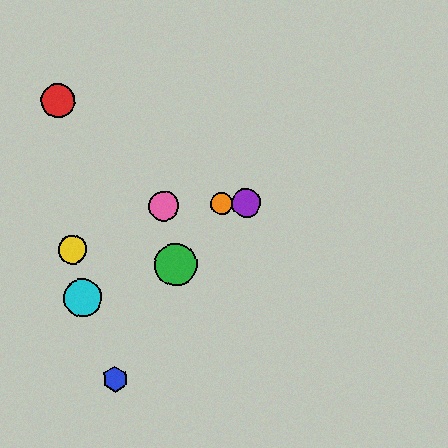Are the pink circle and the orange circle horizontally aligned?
Yes, both are at y≈206.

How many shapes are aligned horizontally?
3 shapes (the purple circle, the orange circle, the pink circle) are aligned horizontally.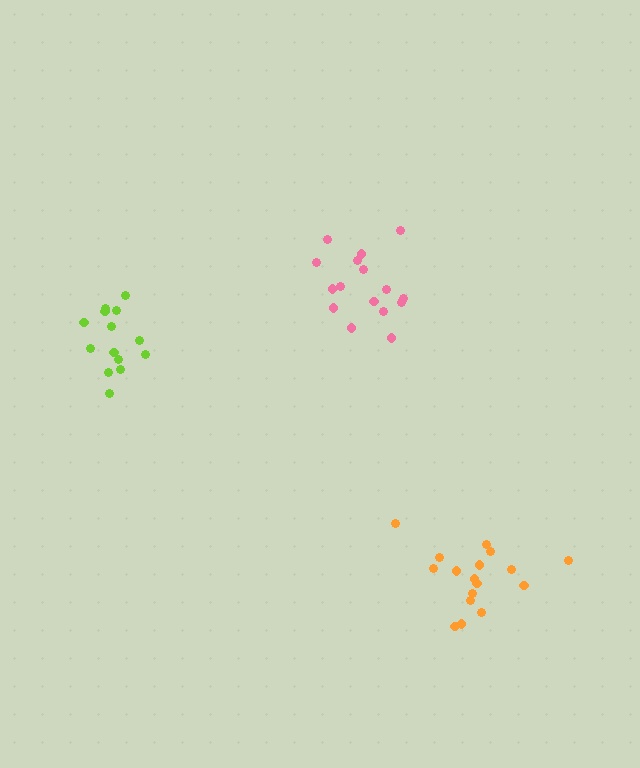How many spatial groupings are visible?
There are 3 spatial groupings.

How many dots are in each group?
Group 1: 16 dots, Group 2: 17 dots, Group 3: 14 dots (47 total).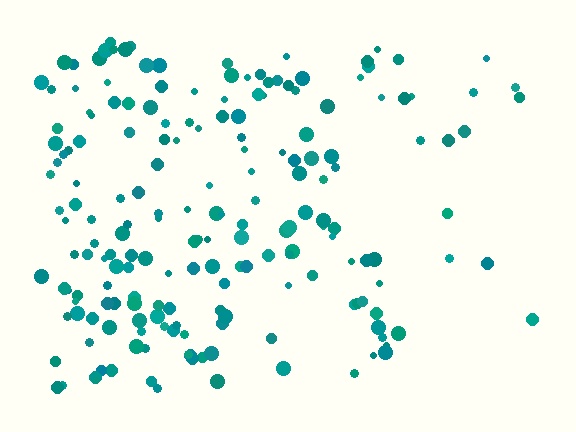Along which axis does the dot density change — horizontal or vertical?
Horizontal.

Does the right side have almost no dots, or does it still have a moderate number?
Still a moderate number, just noticeably fewer than the left.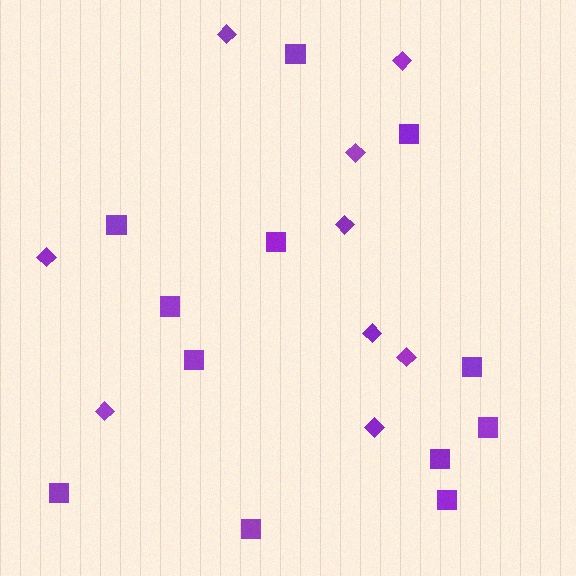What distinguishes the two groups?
There are 2 groups: one group of squares (12) and one group of diamonds (9).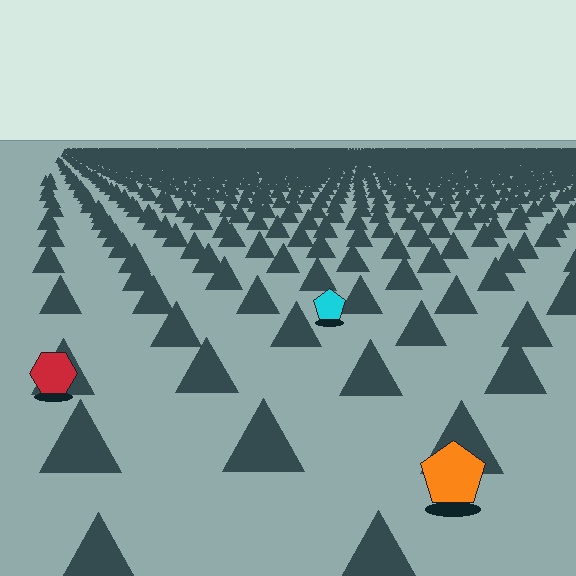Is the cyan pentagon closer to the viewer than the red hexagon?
No. The red hexagon is closer — you can tell from the texture gradient: the ground texture is coarser near it.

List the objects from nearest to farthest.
From nearest to farthest: the orange pentagon, the red hexagon, the cyan pentagon.